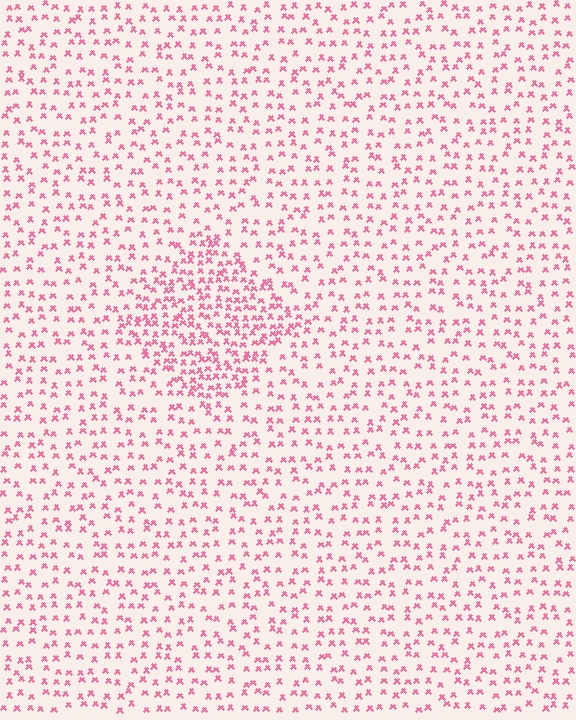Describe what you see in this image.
The image contains small pink elements arranged at two different densities. A diamond-shaped region is visible where the elements are more densely packed than the surrounding area.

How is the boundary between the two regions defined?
The boundary is defined by a change in element density (approximately 2.0x ratio). All elements are the same color, size, and shape.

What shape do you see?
I see a diamond.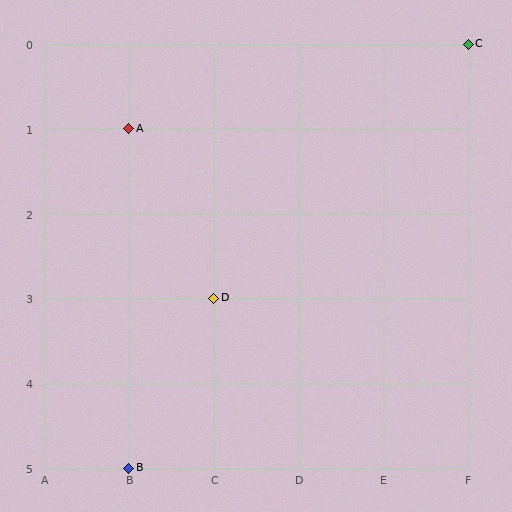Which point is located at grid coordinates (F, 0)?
Point C is at (F, 0).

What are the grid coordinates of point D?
Point D is at grid coordinates (C, 3).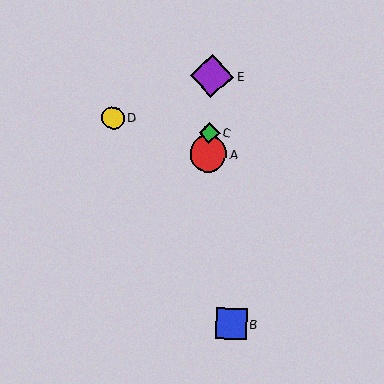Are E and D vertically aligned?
No, E is at x≈212 and D is at x≈113.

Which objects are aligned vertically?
Objects A, C, E are aligned vertically.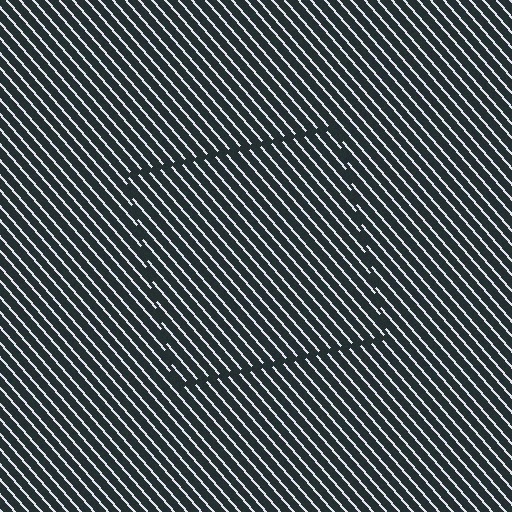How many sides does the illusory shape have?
4 sides — the line-ends trace a square.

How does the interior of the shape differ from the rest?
The interior of the shape contains the same grating, shifted by half a period — the contour is defined by the phase discontinuity where line-ends from the inner and outer gratings abut.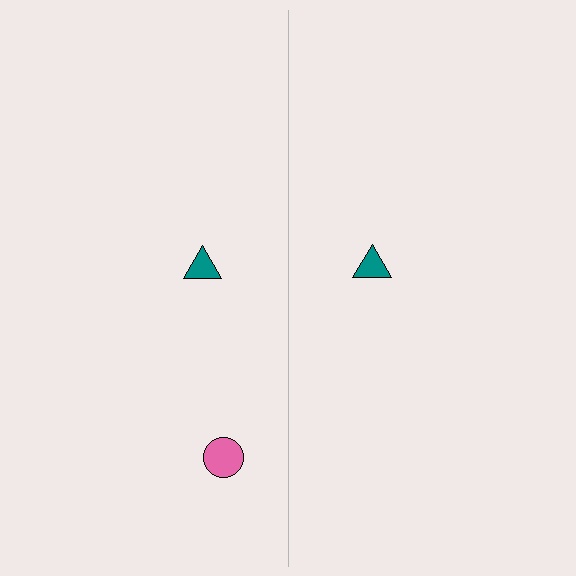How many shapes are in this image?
There are 3 shapes in this image.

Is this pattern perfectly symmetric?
No, the pattern is not perfectly symmetric. A pink circle is missing from the right side.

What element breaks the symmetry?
A pink circle is missing from the right side.